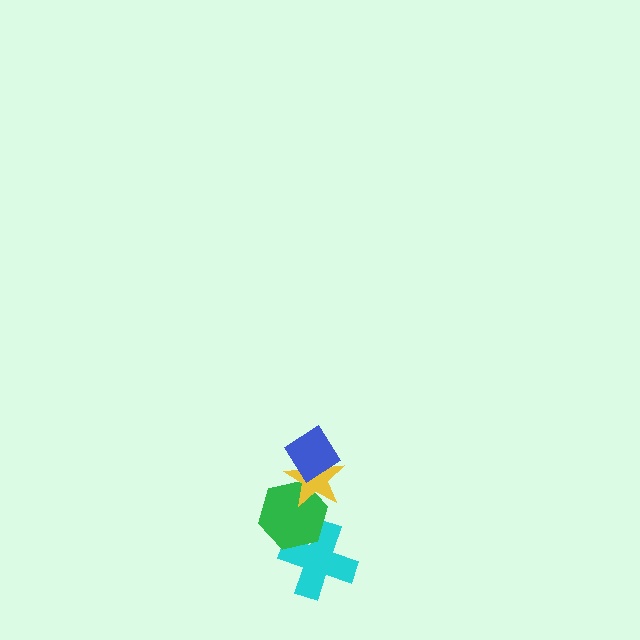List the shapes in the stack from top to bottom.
From top to bottom: the blue diamond, the yellow star, the green hexagon, the cyan cross.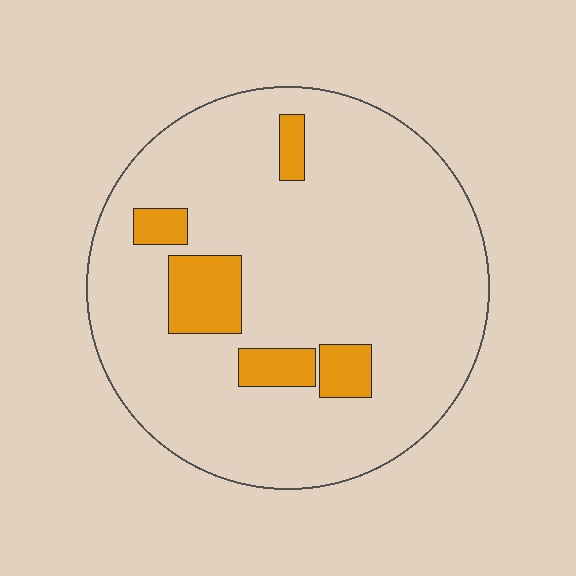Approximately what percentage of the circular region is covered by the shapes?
Approximately 10%.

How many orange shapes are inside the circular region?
5.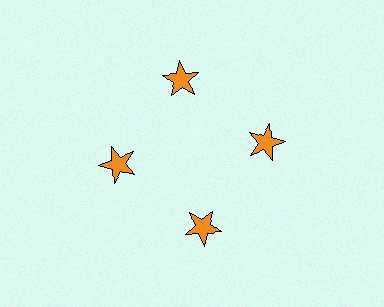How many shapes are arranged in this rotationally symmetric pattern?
There are 4 shapes, arranged in 4 groups of 1.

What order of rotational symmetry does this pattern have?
This pattern has 4-fold rotational symmetry.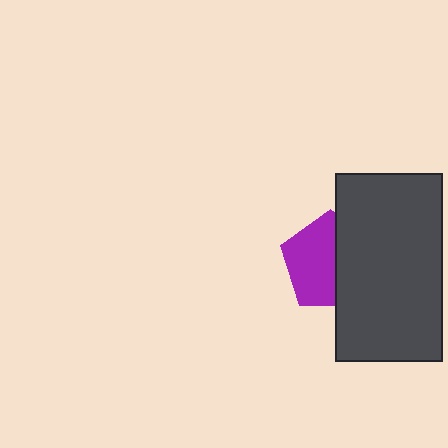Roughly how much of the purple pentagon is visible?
About half of it is visible (roughly 56%).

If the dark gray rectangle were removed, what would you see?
You would see the complete purple pentagon.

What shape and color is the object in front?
The object in front is a dark gray rectangle.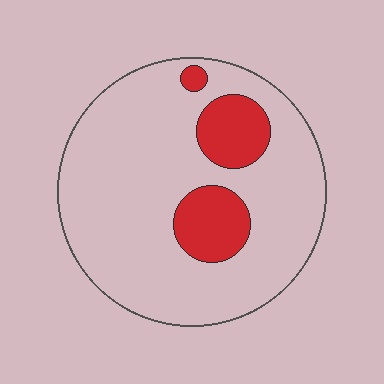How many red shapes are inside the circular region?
3.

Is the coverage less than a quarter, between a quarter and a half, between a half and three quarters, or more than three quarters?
Less than a quarter.